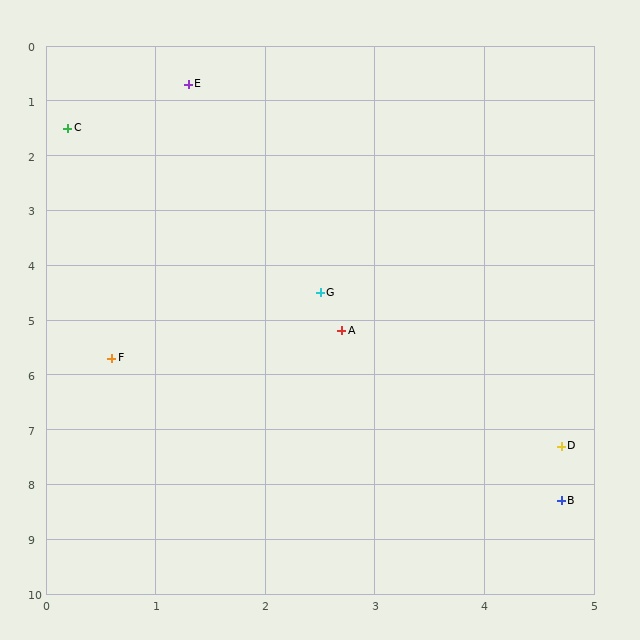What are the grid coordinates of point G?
Point G is at approximately (2.5, 4.5).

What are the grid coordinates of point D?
Point D is at approximately (4.7, 7.3).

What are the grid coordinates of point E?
Point E is at approximately (1.3, 0.7).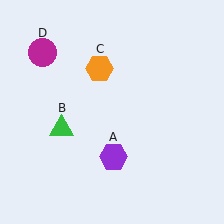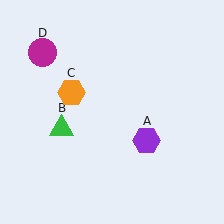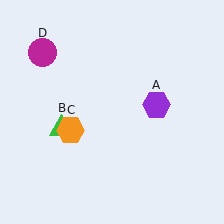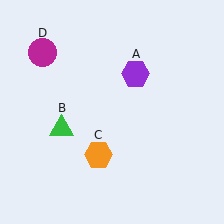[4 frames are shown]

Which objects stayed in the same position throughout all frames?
Green triangle (object B) and magenta circle (object D) remained stationary.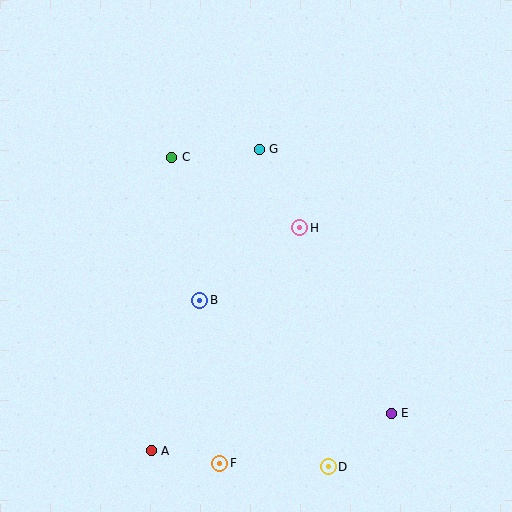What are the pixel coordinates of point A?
Point A is at (151, 451).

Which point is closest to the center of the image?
Point H at (300, 228) is closest to the center.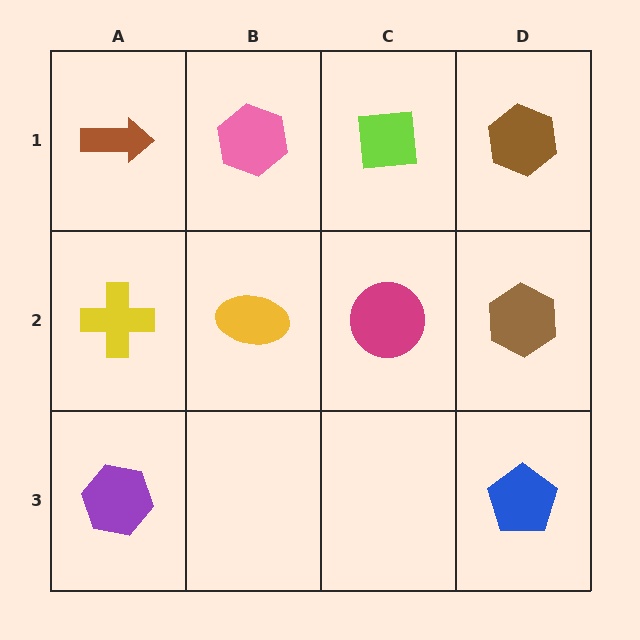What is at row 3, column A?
A purple hexagon.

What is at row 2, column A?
A yellow cross.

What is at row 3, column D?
A blue pentagon.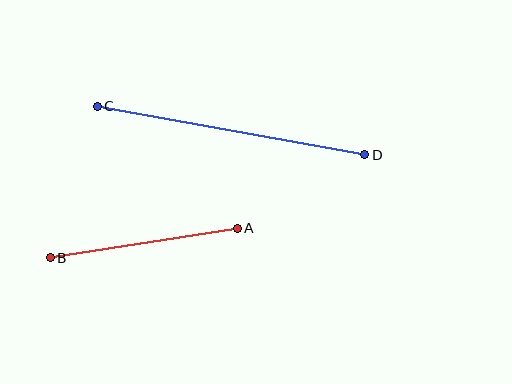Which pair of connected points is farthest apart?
Points C and D are farthest apart.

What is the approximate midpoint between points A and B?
The midpoint is at approximately (144, 243) pixels.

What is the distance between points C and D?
The distance is approximately 272 pixels.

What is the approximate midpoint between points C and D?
The midpoint is at approximately (231, 130) pixels.